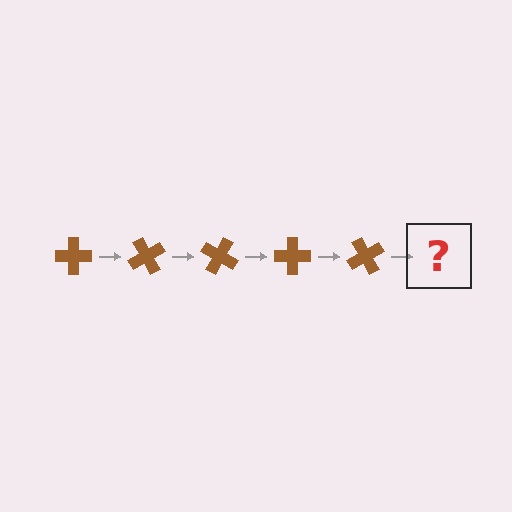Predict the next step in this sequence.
The next step is a brown cross rotated 300 degrees.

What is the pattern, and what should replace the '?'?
The pattern is that the cross rotates 60 degrees each step. The '?' should be a brown cross rotated 300 degrees.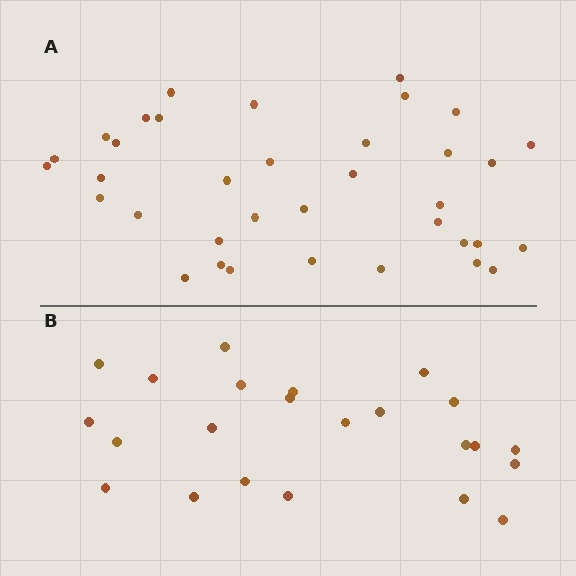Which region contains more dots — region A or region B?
Region A (the top region) has more dots.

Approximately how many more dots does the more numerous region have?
Region A has approximately 15 more dots than region B.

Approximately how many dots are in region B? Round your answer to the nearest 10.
About 20 dots. (The exact count is 23, which rounds to 20.)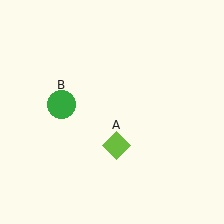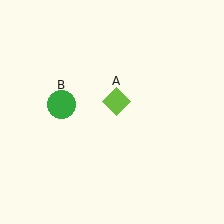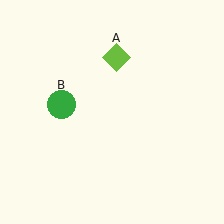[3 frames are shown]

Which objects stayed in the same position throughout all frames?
Green circle (object B) remained stationary.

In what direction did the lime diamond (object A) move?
The lime diamond (object A) moved up.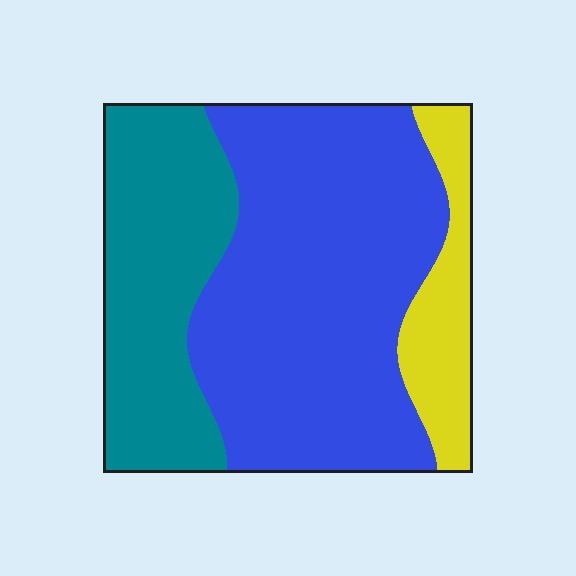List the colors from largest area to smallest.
From largest to smallest: blue, teal, yellow.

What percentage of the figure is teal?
Teal takes up about one third (1/3) of the figure.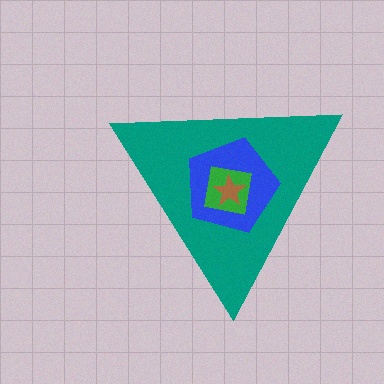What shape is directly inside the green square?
The brown star.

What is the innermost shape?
The brown star.